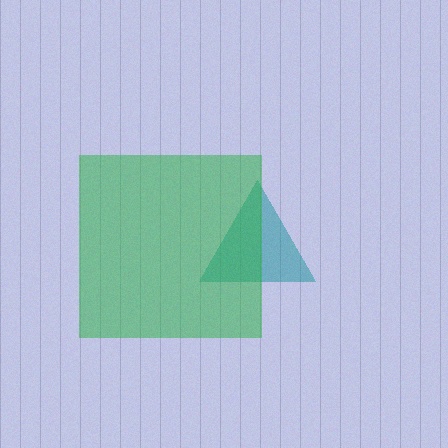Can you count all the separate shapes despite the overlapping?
Yes, there are 2 separate shapes.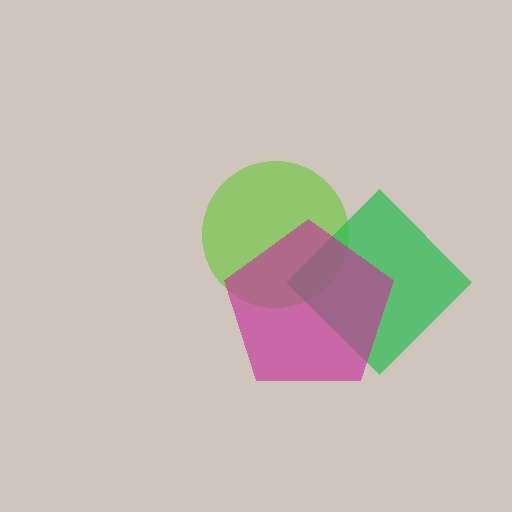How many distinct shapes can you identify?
There are 3 distinct shapes: a lime circle, a green diamond, a magenta pentagon.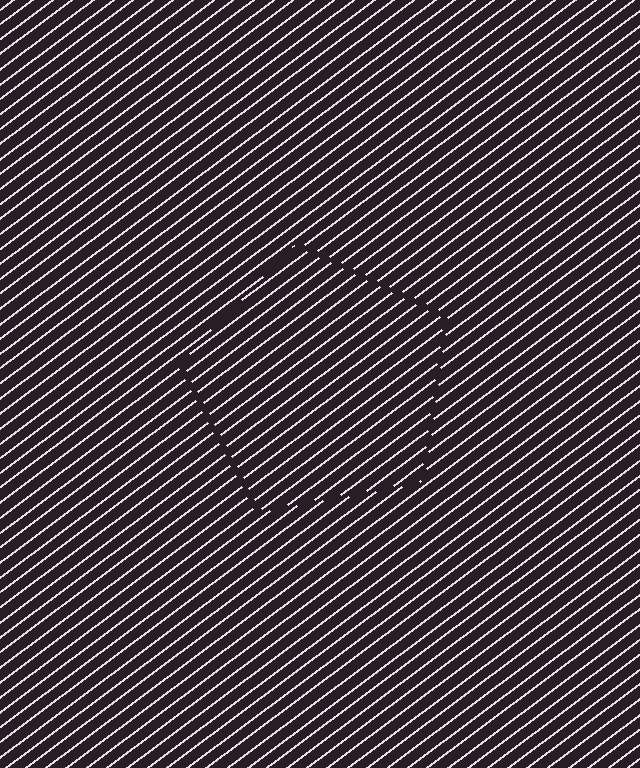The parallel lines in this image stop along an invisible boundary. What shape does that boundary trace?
An illusory pentagon. The interior of the shape contains the same grating, shifted by half a period — the contour is defined by the phase discontinuity where line-ends from the inner and outer gratings abut.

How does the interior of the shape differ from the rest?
The interior of the shape contains the same grating, shifted by half a period — the contour is defined by the phase discontinuity where line-ends from the inner and outer gratings abut.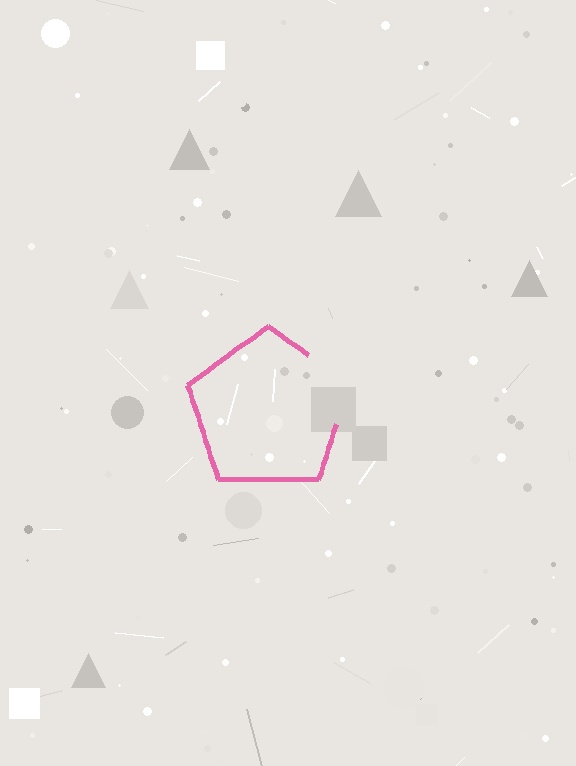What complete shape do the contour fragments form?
The contour fragments form a pentagon.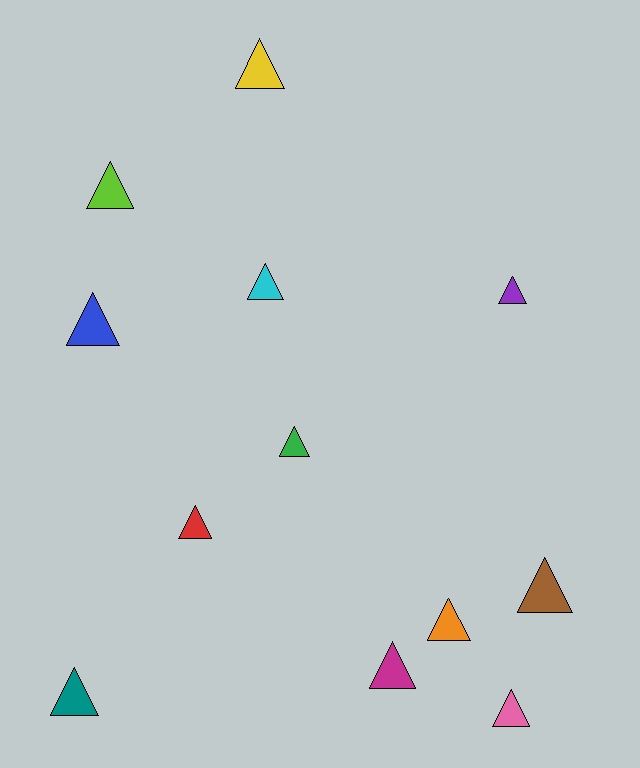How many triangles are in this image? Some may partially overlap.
There are 12 triangles.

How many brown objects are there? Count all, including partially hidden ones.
There is 1 brown object.